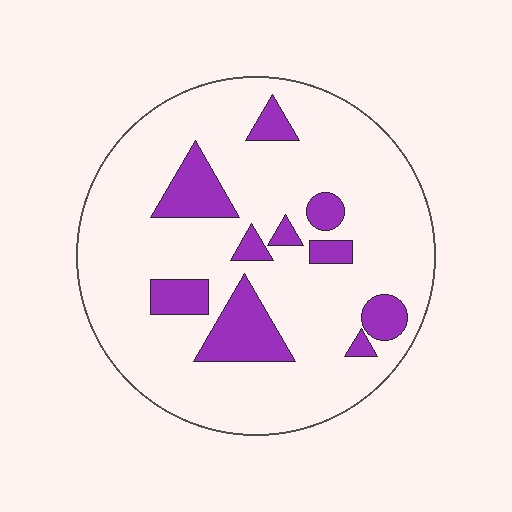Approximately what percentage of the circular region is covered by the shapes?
Approximately 15%.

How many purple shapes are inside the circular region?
10.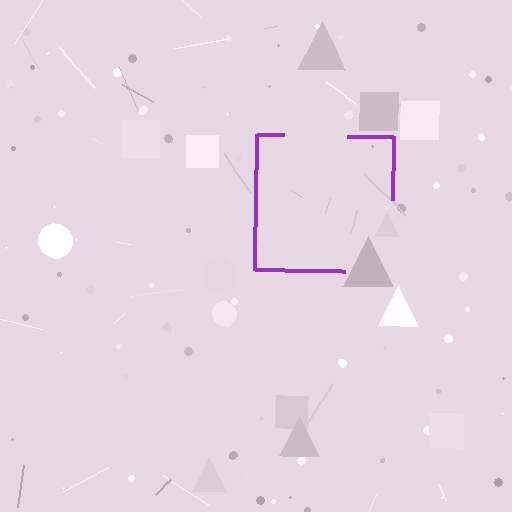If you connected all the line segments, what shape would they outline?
They would outline a square.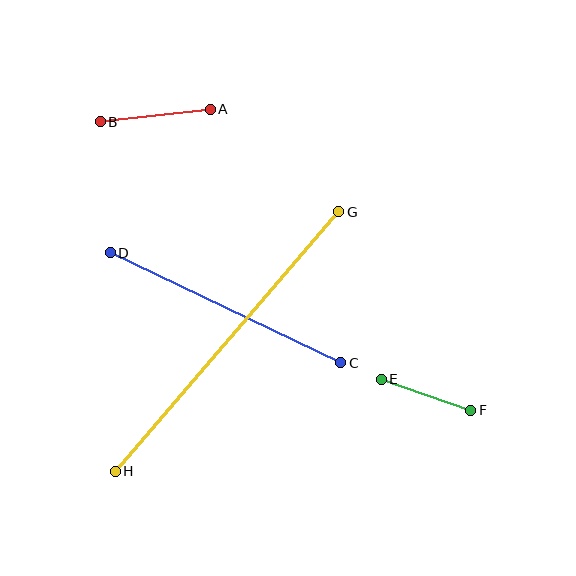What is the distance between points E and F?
The distance is approximately 95 pixels.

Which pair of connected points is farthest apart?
Points G and H are farthest apart.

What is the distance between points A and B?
The distance is approximately 111 pixels.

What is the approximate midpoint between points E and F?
The midpoint is at approximately (426, 395) pixels.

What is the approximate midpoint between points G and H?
The midpoint is at approximately (227, 342) pixels.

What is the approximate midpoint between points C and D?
The midpoint is at approximately (226, 308) pixels.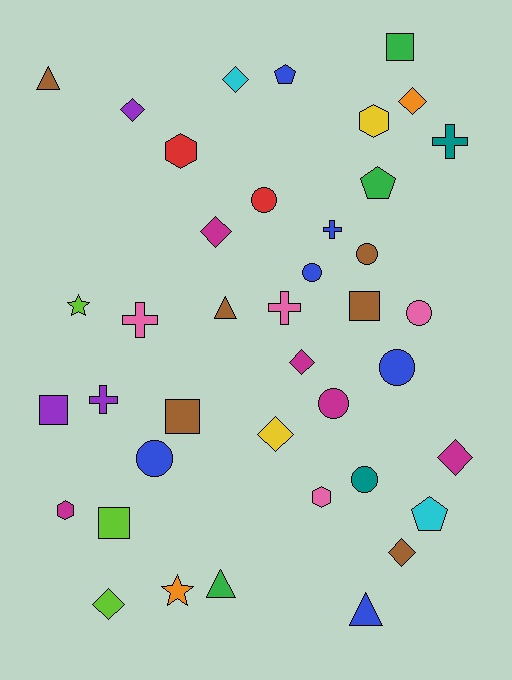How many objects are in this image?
There are 40 objects.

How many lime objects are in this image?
There are 3 lime objects.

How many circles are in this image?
There are 8 circles.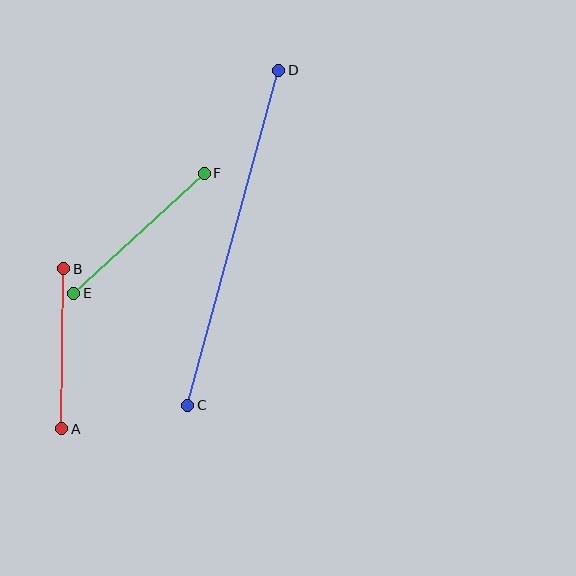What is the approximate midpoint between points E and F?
The midpoint is at approximately (139, 233) pixels.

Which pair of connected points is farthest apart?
Points C and D are farthest apart.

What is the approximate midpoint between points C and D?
The midpoint is at approximately (233, 238) pixels.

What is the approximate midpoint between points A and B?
The midpoint is at approximately (63, 349) pixels.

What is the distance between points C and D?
The distance is approximately 347 pixels.